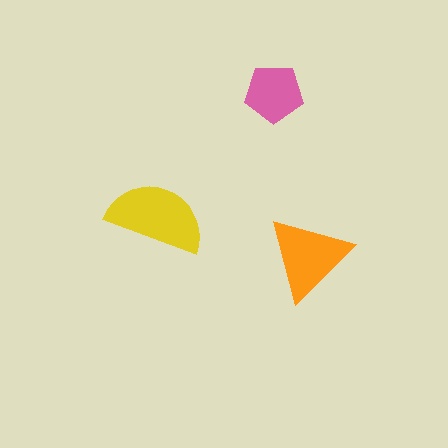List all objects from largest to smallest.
The yellow semicircle, the orange triangle, the pink pentagon.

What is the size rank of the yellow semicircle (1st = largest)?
1st.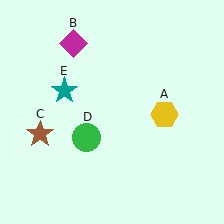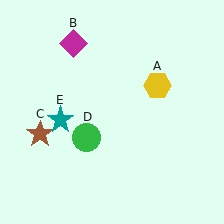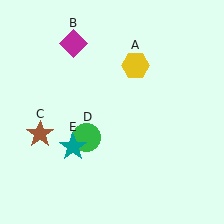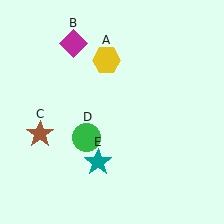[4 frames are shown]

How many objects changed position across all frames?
2 objects changed position: yellow hexagon (object A), teal star (object E).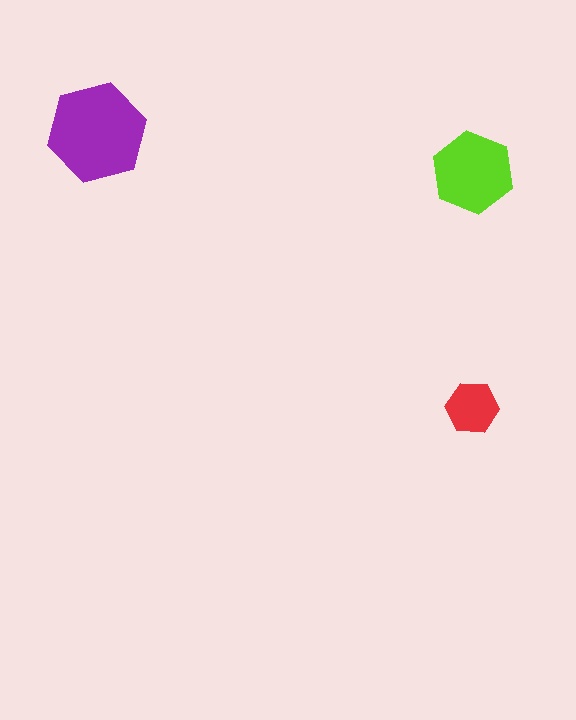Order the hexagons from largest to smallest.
the purple one, the lime one, the red one.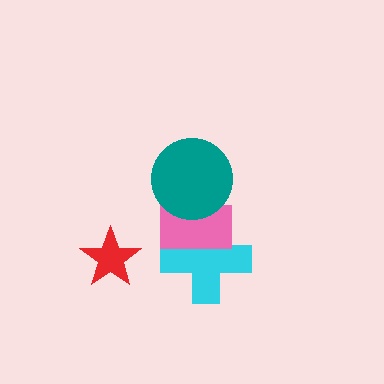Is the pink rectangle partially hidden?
Yes, it is partially covered by another shape.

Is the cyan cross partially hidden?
Yes, it is partially covered by another shape.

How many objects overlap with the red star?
0 objects overlap with the red star.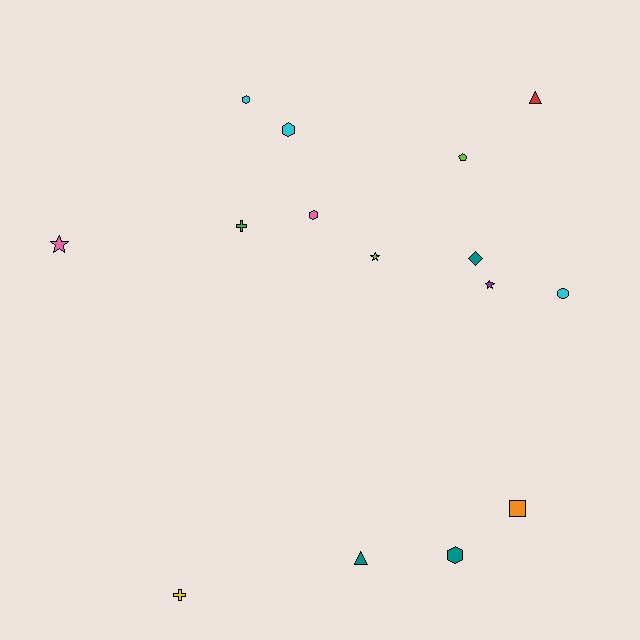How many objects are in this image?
There are 15 objects.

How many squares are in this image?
There is 1 square.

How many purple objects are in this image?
There is 1 purple object.